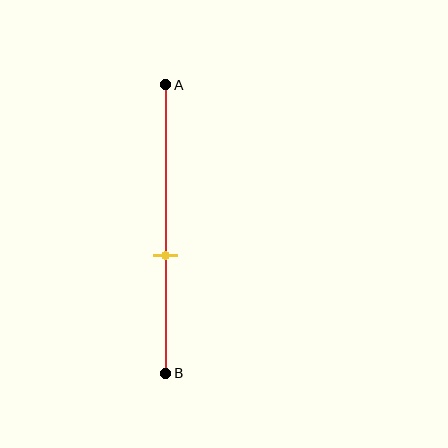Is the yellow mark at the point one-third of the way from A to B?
No, the mark is at about 60% from A, not at the 33% one-third point.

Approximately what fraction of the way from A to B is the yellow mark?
The yellow mark is approximately 60% of the way from A to B.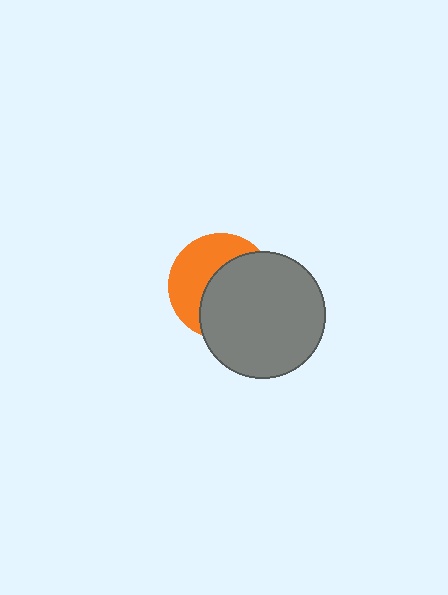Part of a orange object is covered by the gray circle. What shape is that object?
It is a circle.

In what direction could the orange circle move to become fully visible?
The orange circle could move toward the upper-left. That would shift it out from behind the gray circle entirely.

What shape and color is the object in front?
The object in front is a gray circle.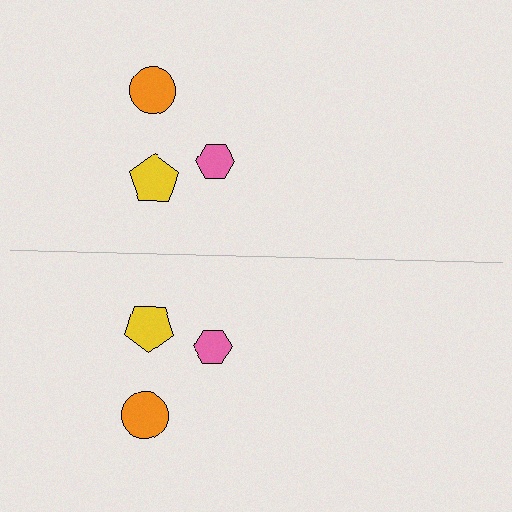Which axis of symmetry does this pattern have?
The pattern has a horizontal axis of symmetry running through the center of the image.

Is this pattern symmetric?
Yes, this pattern has bilateral (reflection) symmetry.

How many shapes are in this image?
There are 6 shapes in this image.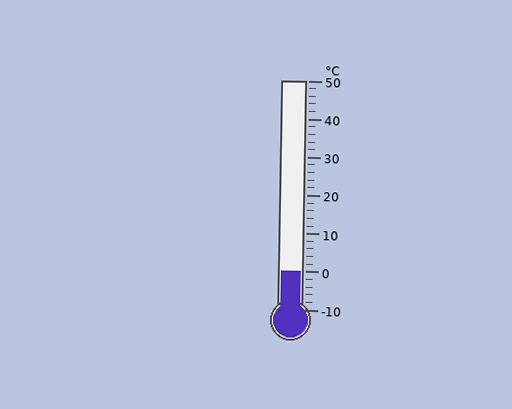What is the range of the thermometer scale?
The thermometer scale ranges from -10°C to 50°C.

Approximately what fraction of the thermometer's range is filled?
The thermometer is filled to approximately 15% of its range.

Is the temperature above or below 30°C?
The temperature is below 30°C.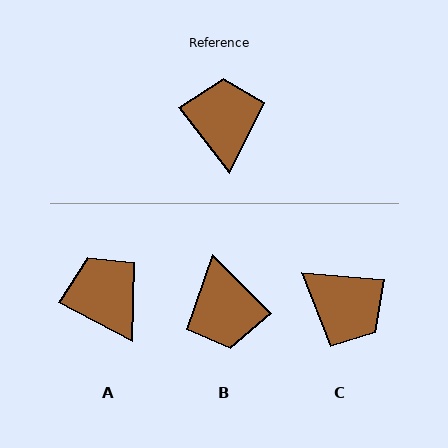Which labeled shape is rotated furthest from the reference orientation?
B, about 173 degrees away.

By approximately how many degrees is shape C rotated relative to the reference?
Approximately 133 degrees clockwise.